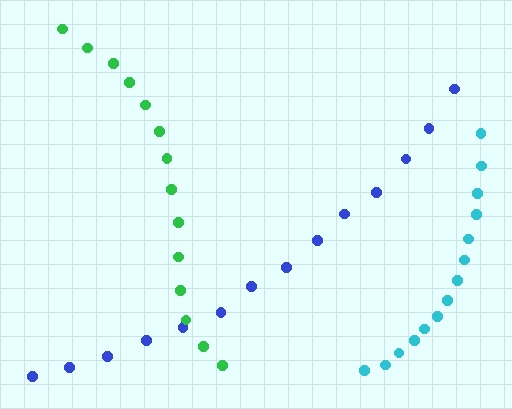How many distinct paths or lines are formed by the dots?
There are 3 distinct paths.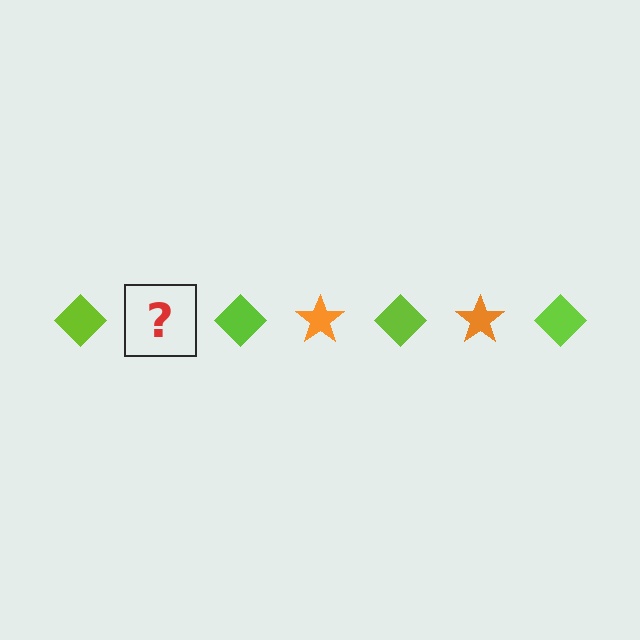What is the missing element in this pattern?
The missing element is an orange star.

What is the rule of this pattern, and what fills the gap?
The rule is that the pattern alternates between lime diamond and orange star. The gap should be filled with an orange star.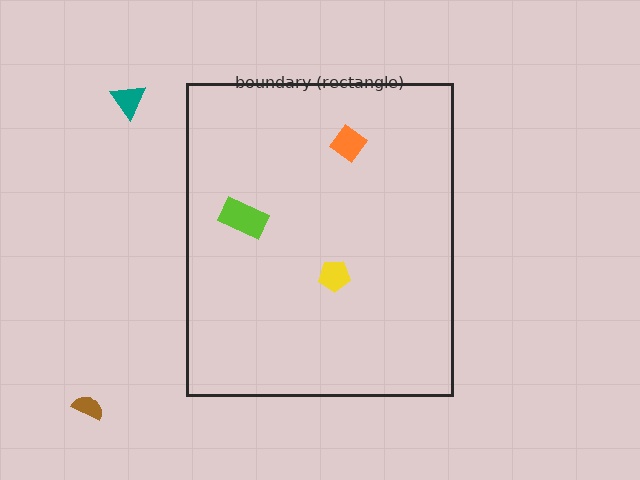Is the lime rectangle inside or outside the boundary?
Inside.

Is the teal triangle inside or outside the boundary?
Outside.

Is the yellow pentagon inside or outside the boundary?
Inside.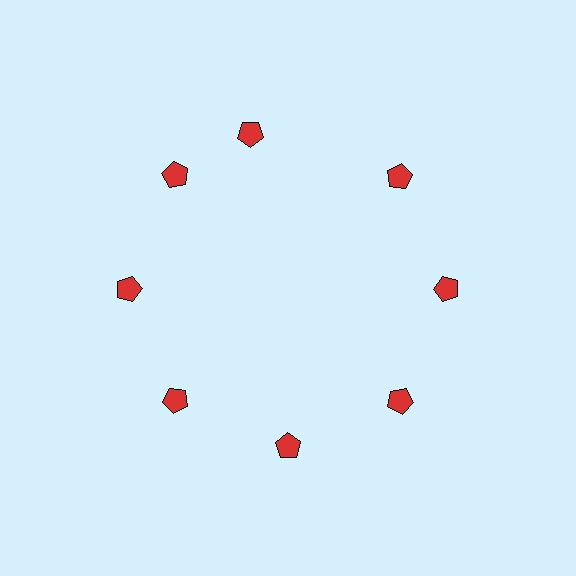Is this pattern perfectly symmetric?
No. The 8 red pentagons are arranged in a ring, but one element near the 12 o'clock position is rotated out of alignment along the ring, breaking the 8-fold rotational symmetry.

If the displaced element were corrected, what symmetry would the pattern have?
It would have 8-fold rotational symmetry — the pattern would map onto itself every 45 degrees.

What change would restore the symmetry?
The symmetry would be restored by rotating it back into even spacing with its neighbors so that all 8 pentagons sit at equal angles and equal distance from the center.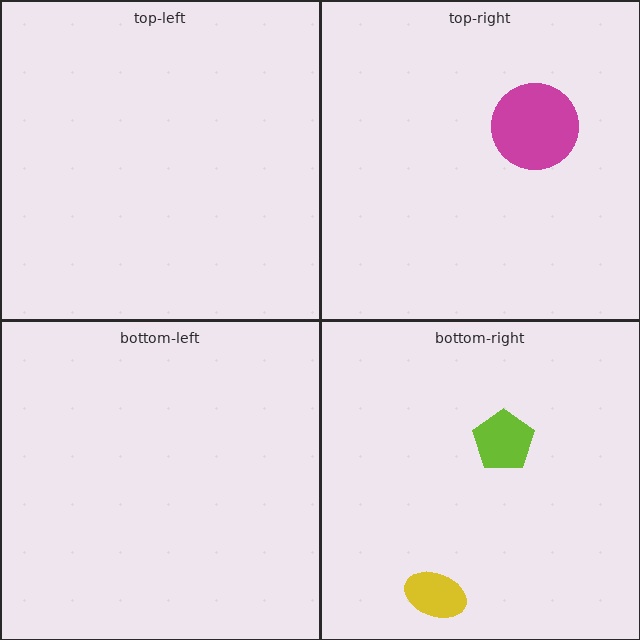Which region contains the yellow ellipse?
The bottom-right region.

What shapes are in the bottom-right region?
The lime pentagon, the yellow ellipse.